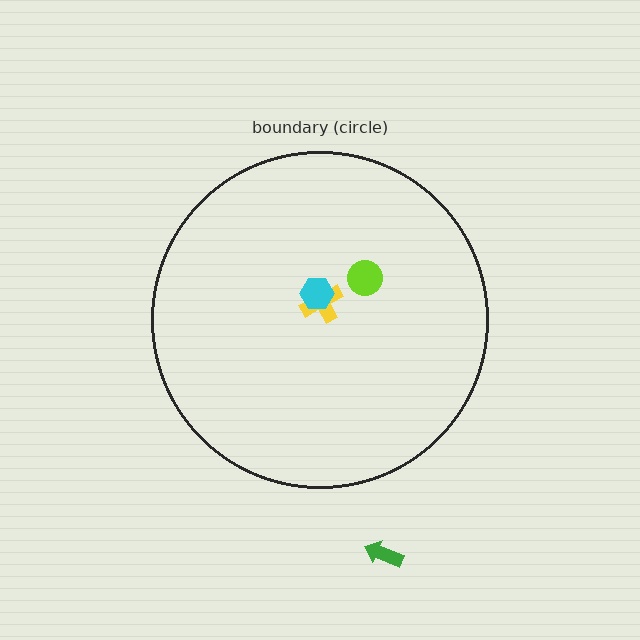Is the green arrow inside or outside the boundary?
Outside.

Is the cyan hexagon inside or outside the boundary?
Inside.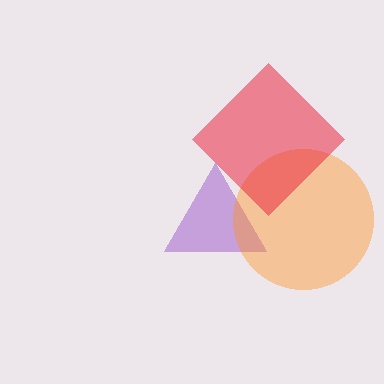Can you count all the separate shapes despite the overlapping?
Yes, there are 3 separate shapes.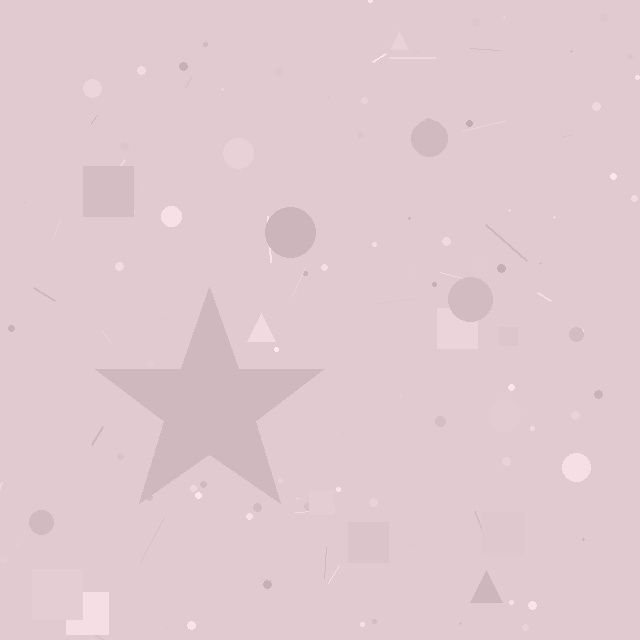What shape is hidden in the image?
A star is hidden in the image.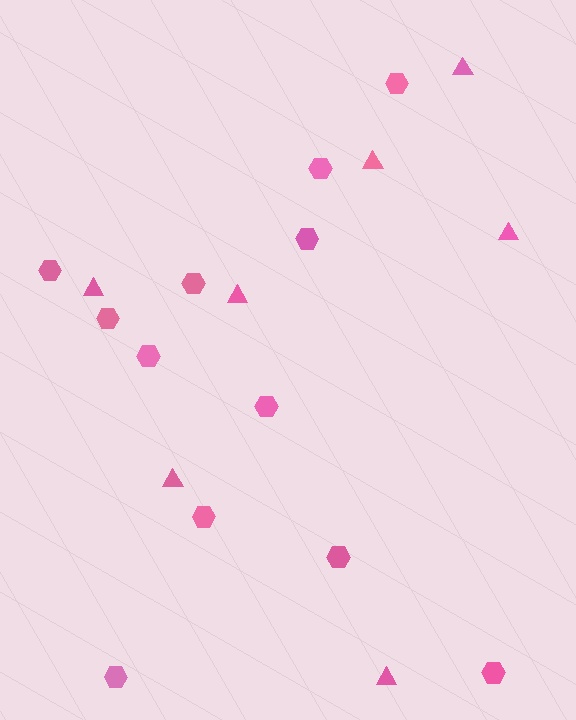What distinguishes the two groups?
There are 2 groups: one group of triangles (7) and one group of hexagons (12).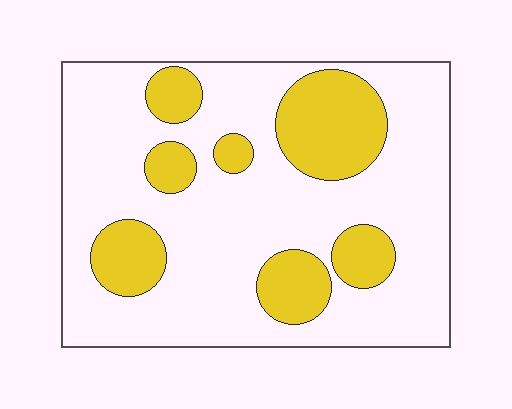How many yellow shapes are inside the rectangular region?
7.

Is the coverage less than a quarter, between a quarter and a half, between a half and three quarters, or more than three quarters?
Between a quarter and a half.